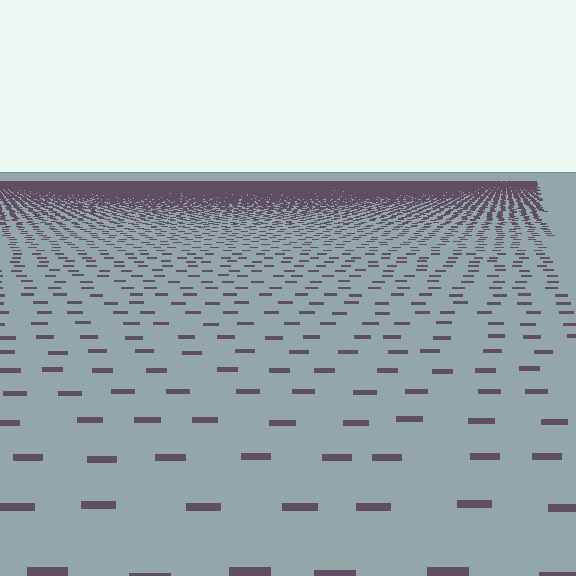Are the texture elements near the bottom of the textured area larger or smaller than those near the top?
Larger. Near the bottom, elements are closer to the viewer and appear at a bigger on-screen size.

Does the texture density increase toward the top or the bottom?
Density increases toward the top.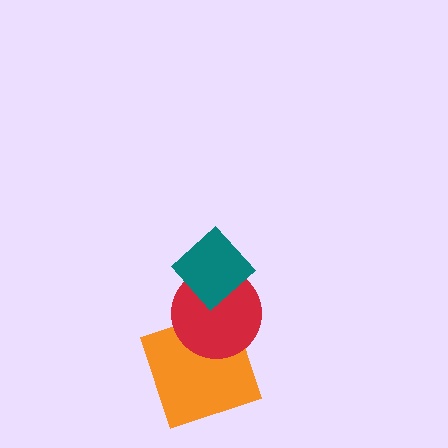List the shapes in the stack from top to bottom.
From top to bottom: the teal diamond, the red circle, the orange square.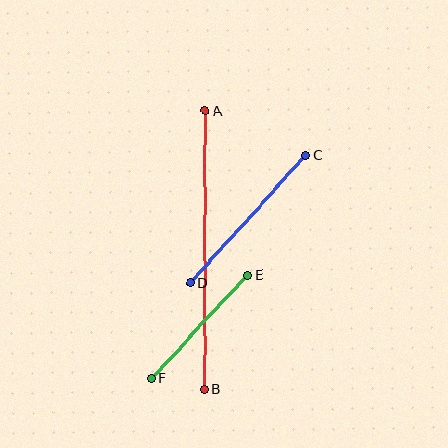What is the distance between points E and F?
The distance is approximately 141 pixels.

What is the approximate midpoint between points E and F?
The midpoint is at approximately (199, 326) pixels.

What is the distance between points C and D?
The distance is approximately 172 pixels.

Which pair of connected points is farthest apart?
Points A and B are farthest apart.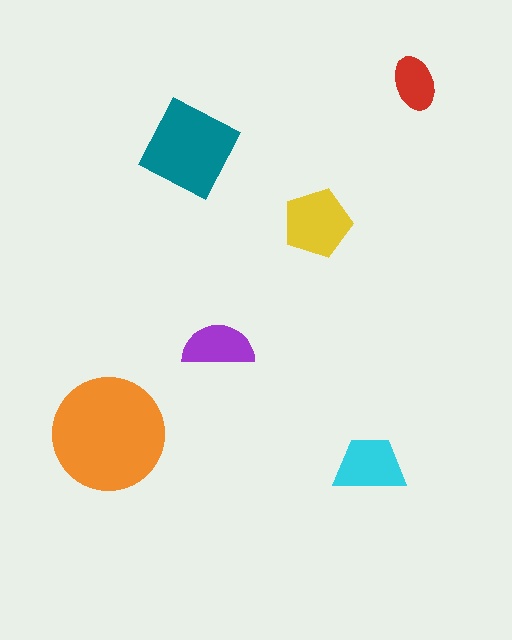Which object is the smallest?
The red ellipse.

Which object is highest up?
The red ellipse is topmost.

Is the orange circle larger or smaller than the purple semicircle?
Larger.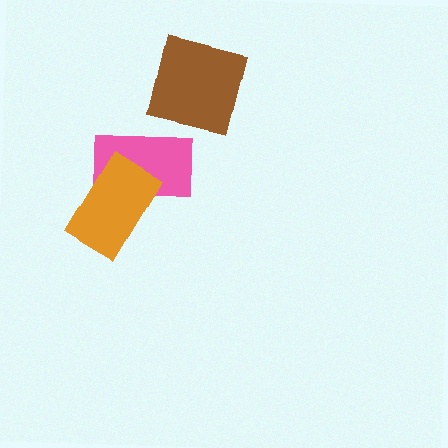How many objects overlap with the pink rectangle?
1 object overlaps with the pink rectangle.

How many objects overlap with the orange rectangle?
1 object overlaps with the orange rectangle.